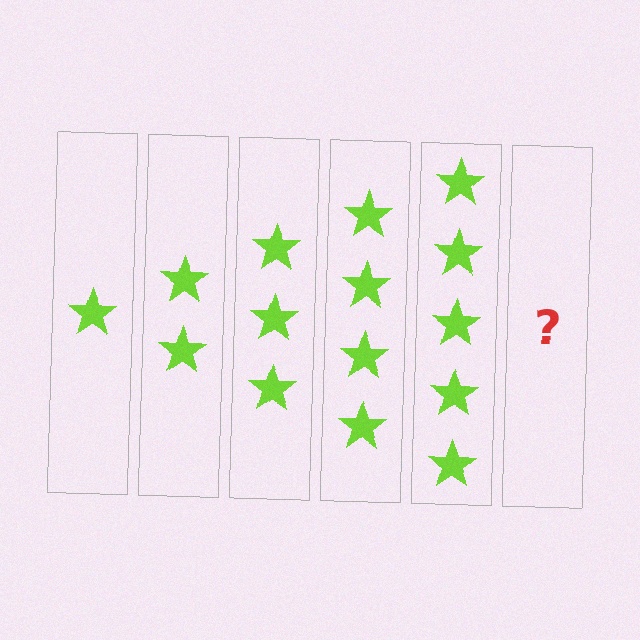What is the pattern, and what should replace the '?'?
The pattern is that each step adds one more star. The '?' should be 6 stars.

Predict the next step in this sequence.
The next step is 6 stars.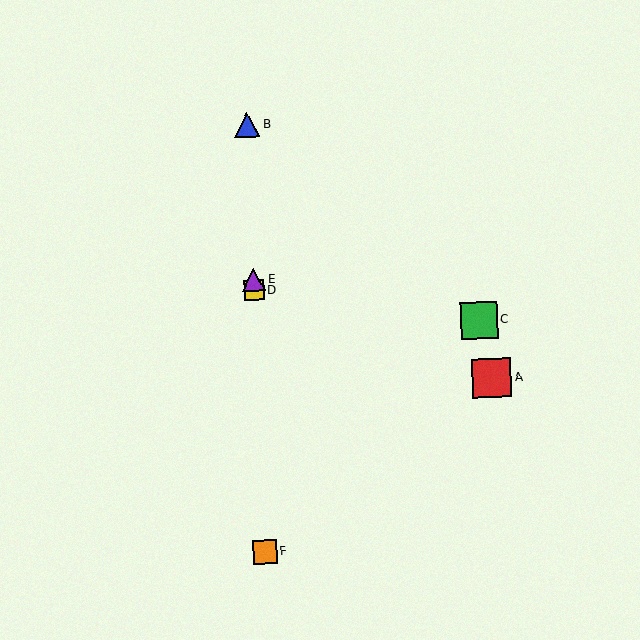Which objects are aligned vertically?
Objects B, D, E, F are aligned vertically.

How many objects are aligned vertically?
4 objects (B, D, E, F) are aligned vertically.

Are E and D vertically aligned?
Yes, both are at x≈253.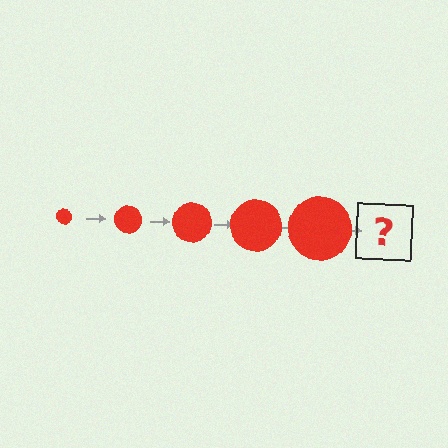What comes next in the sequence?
The next element should be a red circle, larger than the previous one.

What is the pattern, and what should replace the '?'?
The pattern is that the circle gets progressively larger each step. The '?' should be a red circle, larger than the previous one.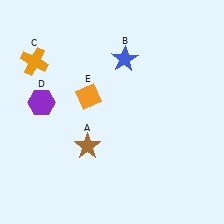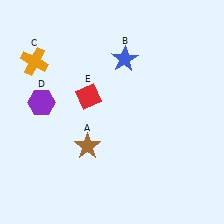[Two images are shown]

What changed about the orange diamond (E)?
In Image 1, E is orange. In Image 2, it changed to red.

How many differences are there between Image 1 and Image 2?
There is 1 difference between the two images.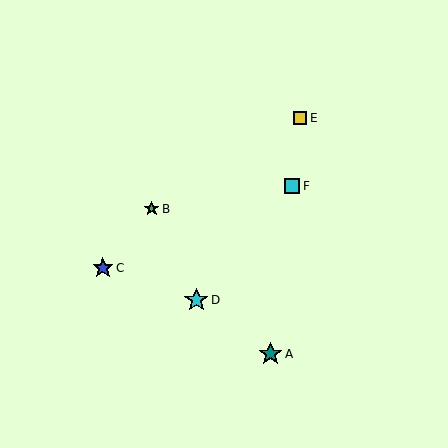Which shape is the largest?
The cyan star (labeled D) is the largest.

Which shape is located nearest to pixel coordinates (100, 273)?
The blue star (labeled C) at (103, 268) is nearest to that location.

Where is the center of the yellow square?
The center of the yellow square is at (300, 118).